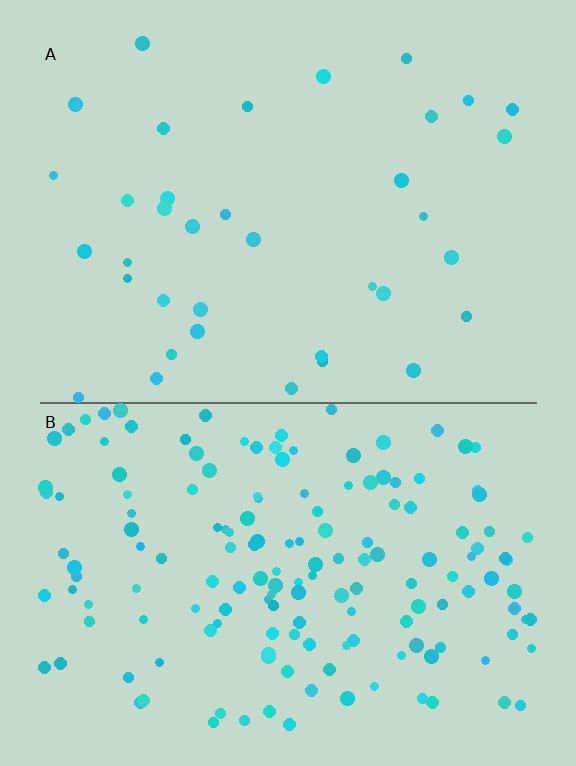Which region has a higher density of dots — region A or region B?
B (the bottom).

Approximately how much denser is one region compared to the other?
Approximately 4.4× — region B over region A.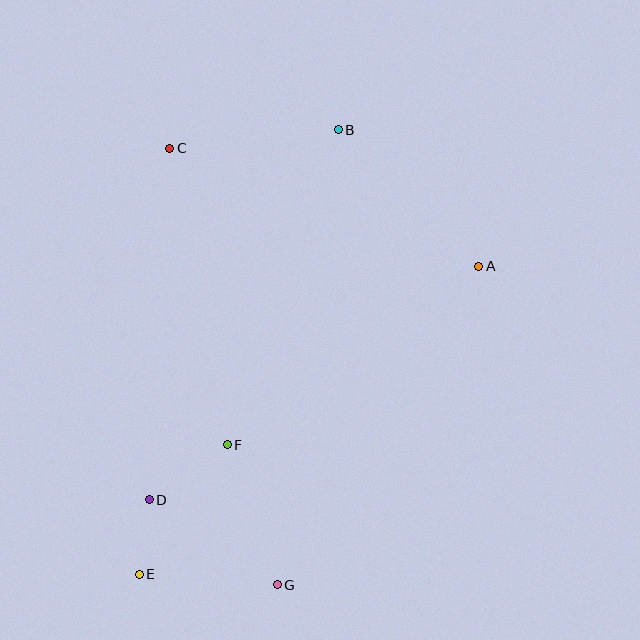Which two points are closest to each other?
Points D and E are closest to each other.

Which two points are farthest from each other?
Points B and E are farthest from each other.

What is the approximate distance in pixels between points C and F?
The distance between C and F is approximately 302 pixels.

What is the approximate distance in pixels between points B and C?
The distance between B and C is approximately 169 pixels.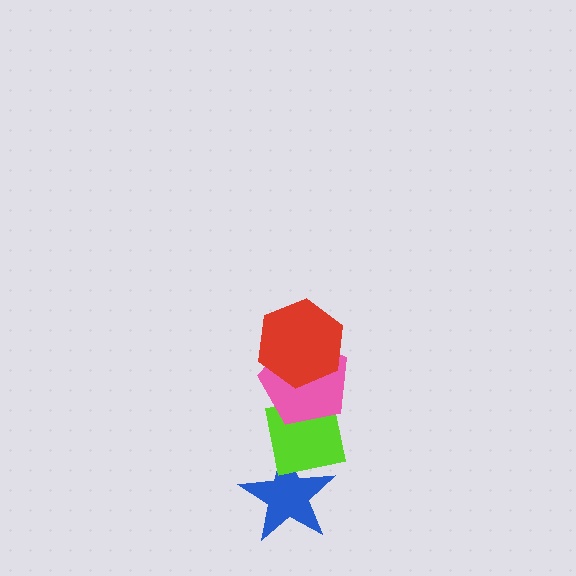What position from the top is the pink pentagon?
The pink pentagon is 2nd from the top.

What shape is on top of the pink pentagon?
The red hexagon is on top of the pink pentagon.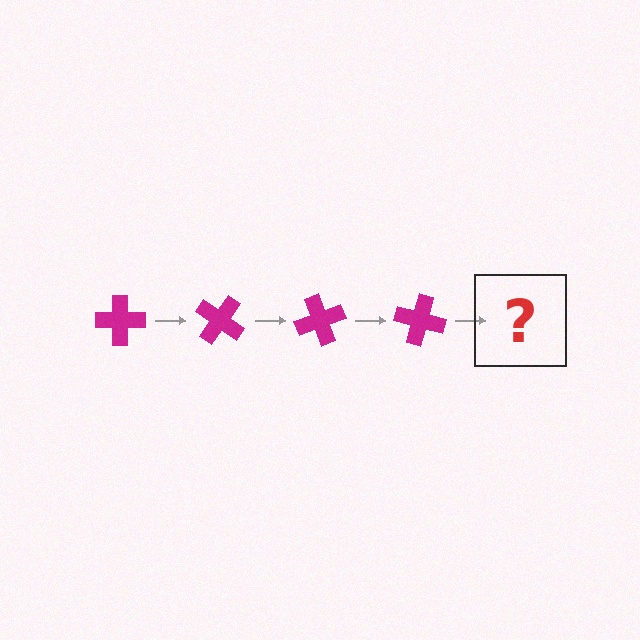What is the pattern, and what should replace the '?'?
The pattern is that the cross rotates 35 degrees each step. The '?' should be a magenta cross rotated 140 degrees.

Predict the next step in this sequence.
The next step is a magenta cross rotated 140 degrees.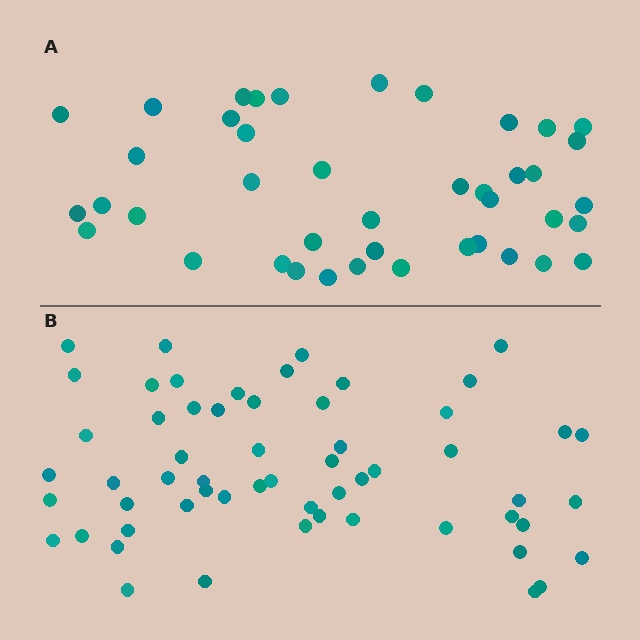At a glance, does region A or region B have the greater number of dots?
Region B (the bottom region) has more dots.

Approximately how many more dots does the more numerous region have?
Region B has approximately 15 more dots than region A.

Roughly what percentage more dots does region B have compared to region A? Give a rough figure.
About 40% more.